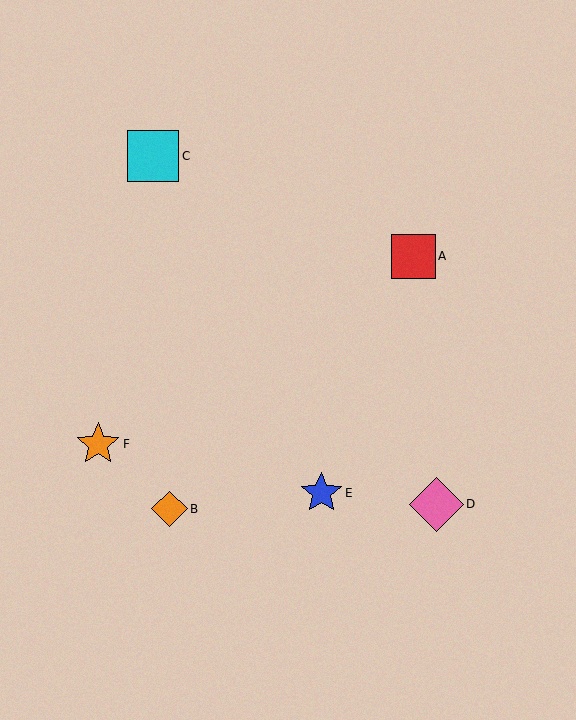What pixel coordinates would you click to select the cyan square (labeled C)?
Click at (153, 156) to select the cyan square C.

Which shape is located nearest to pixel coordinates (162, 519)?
The orange diamond (labeled B) at (170, 509) is nearest to that location.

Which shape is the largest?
The pink diamond (labeled D) is the largest.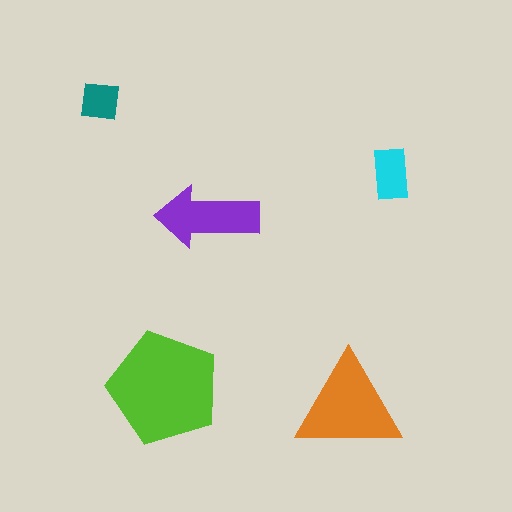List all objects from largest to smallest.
The lime pentagon, the orange triangle, the purple arrow, the cyan rectangle, the teal square.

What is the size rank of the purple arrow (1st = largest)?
3rd.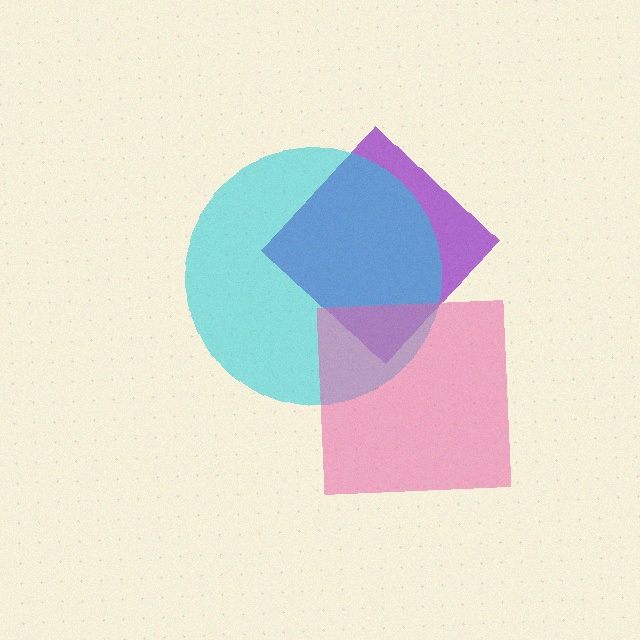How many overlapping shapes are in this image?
There are 3 overlapping shapes in the image.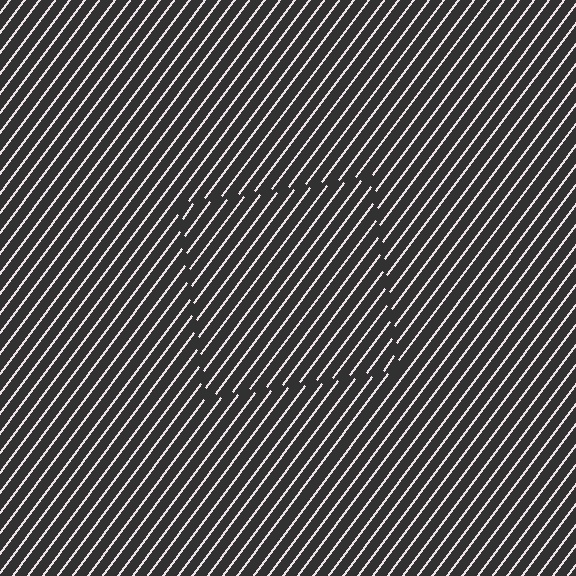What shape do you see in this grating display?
An illusory square. The interior of the shape contains the same grating, shifted by half a period — the contour is defined by the phase discontinuity where line-ends from the inner and outer gratings abut.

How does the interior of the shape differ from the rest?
The interior of the shape contains the same grating, shifted by half a period — the contour is defined by the phase discontinuity where line-ends from the inner and outer gratings abut.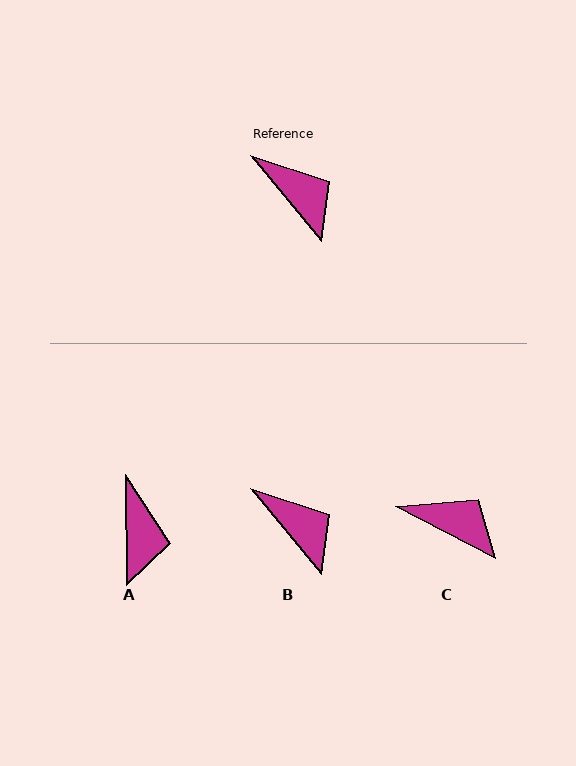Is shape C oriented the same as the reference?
No, it is off by about 23 degrees.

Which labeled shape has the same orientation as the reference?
B.